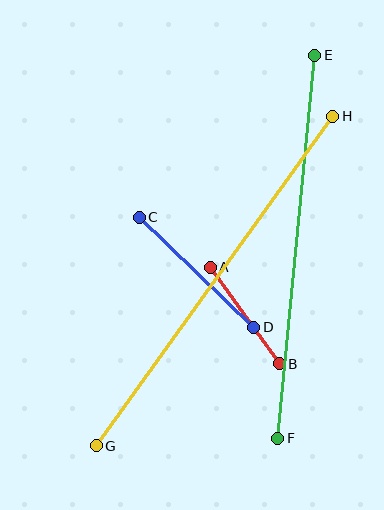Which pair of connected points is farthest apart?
Points G and H are farthest apart.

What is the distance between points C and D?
The distance is approximately 159 pixels.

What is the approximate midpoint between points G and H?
The midpoint is at approximately (214, 281) pixels.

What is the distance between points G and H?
The distance is approximately 406 pixels.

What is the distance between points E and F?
The distance is approximately 385 pixels.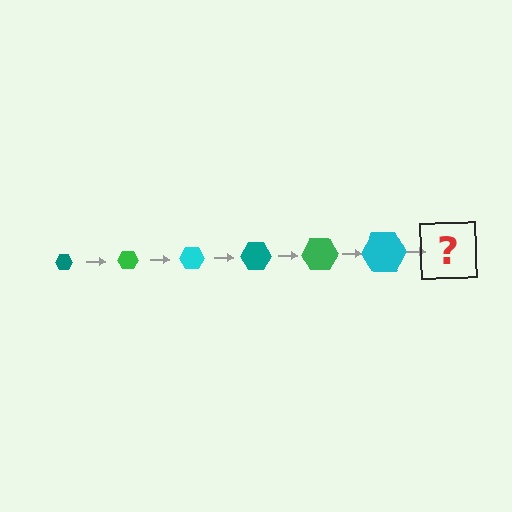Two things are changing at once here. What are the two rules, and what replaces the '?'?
The two rules are that the hexagon grows larger each step and the color cycles through teal, green, and cyan. The '?' should be a teal hexagon, larger than the previous one.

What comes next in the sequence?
The next element should be a teal hexagon, larger than the previous one.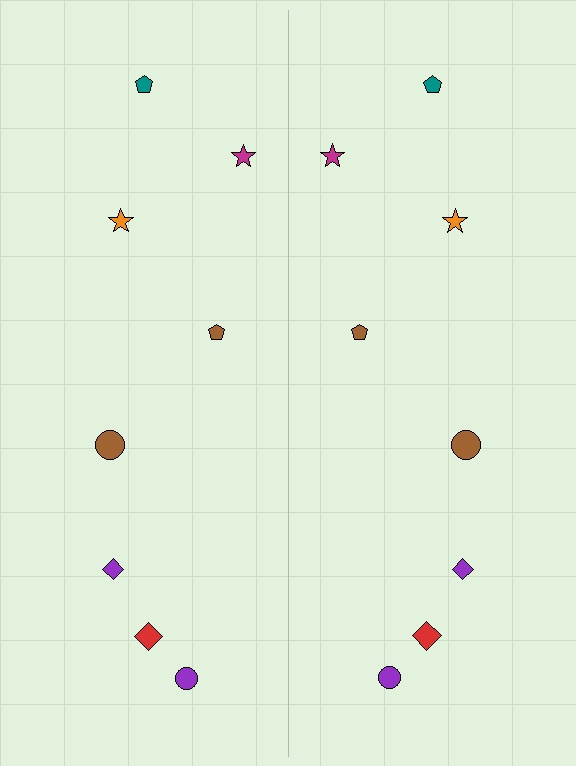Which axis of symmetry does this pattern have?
The pattern has a vertical axis of symmetry running through the center of the image.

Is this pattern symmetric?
Yes, this pattern has bilateral (reflection) symmetry.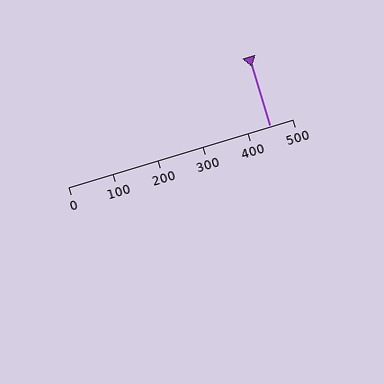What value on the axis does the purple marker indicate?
The marker indicates approximately 450.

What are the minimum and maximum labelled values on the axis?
The axis runs from 0 to 500.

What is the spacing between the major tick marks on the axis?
The major ticks are spaced 100 apart.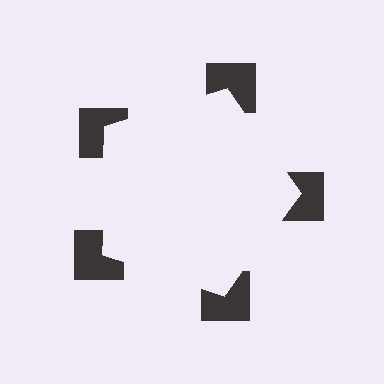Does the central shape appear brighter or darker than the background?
It typically appears slightly brighter than the background, even though no actual brightness change is drawn.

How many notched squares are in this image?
There are 5 — one at each vertex of the illusory pentagon.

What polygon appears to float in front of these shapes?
An illusory pentagon — its edges are inferred from the aligned wedge cuts in the notched squares, not physically drawn.